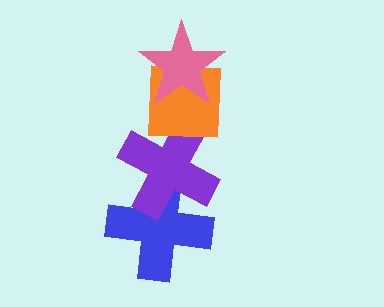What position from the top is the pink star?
The pink star is 1st from the top.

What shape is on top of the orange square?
The pink star is on top of the orange square.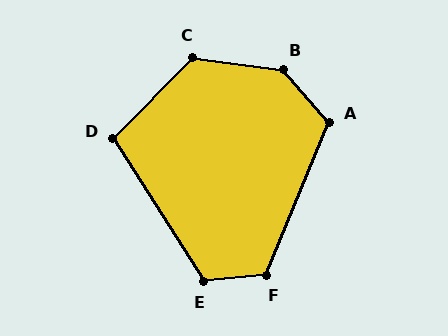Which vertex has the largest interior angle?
B, at approximately 139 degrees.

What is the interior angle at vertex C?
Approximately 127 degrees (obtuse).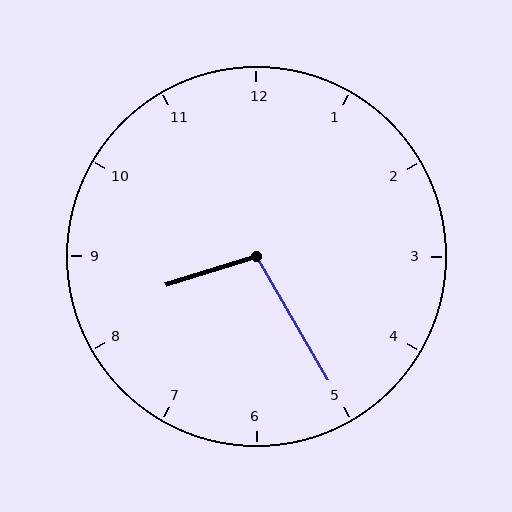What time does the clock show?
8:25.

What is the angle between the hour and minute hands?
Approximately 102 degrees.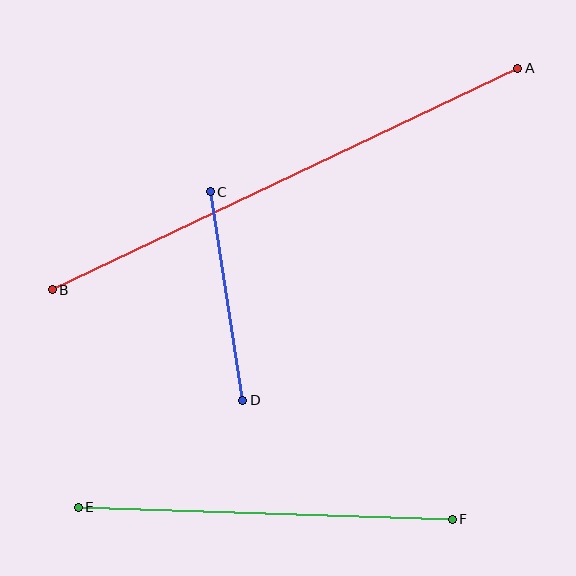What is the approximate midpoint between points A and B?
The midpoint is at approximately (285, 179) pixels.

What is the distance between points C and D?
The distance is approximately 211 pixels.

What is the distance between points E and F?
The distance is approximately 374 pixels.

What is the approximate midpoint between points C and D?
The midpoint is at approximately (226, 296) pixels.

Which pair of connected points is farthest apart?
Points A and B are farthest apart.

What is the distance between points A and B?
The distance is approximately 515 pixels.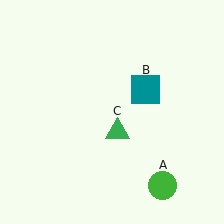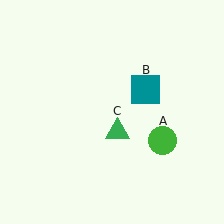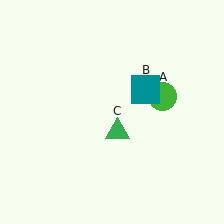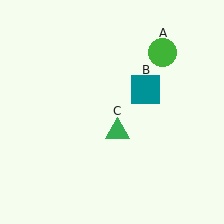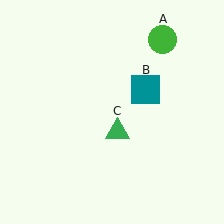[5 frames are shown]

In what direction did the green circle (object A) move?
The green circle (object A) moved up.